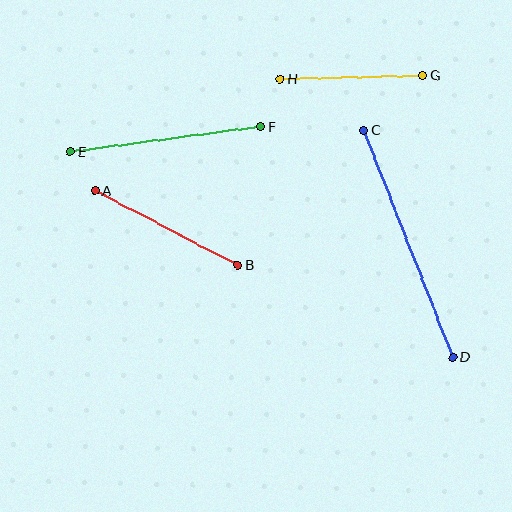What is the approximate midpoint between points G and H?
The midpoint is at approximately (351, 77) pixels.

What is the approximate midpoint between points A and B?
The midpoint is at approximately (166, 228) pixels.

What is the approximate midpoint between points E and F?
The midpoint is at approximately (166, 139) pixels.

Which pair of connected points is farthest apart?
Points C and D are farthest apart.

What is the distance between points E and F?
The distance is approximately 192 pixels.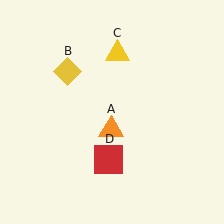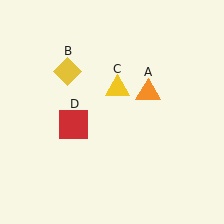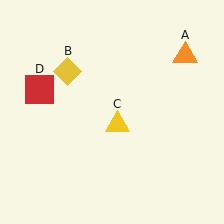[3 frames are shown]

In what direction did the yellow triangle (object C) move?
The yellow triangle (object C) moved down.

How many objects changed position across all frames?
3 objects changed position: orange triangle (object A), yellow triangle (object C), red square (object D).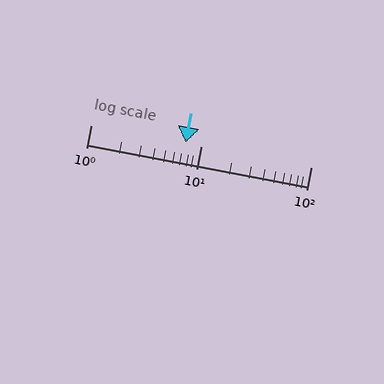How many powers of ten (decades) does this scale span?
The scale spans 2 decades, from 1 to 100.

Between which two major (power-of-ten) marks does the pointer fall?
The pointer is between 1 and 10.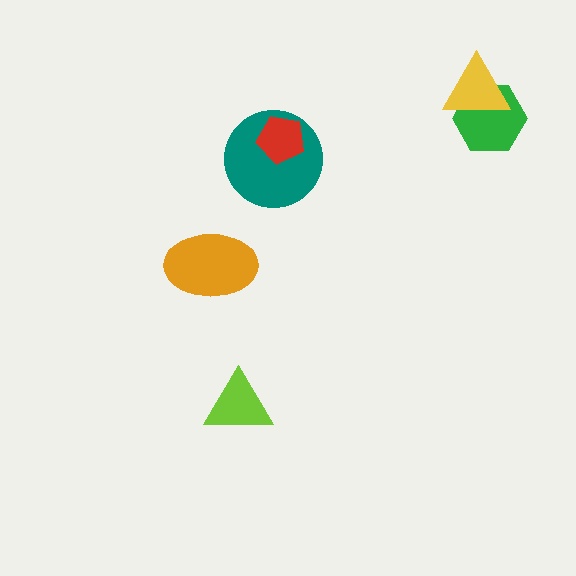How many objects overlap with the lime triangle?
0 objects overlap with the lime triangle.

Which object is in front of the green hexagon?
The yellow triangle is in front of the green hexagon.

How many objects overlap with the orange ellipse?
0 objects overlap with the orange ellipse.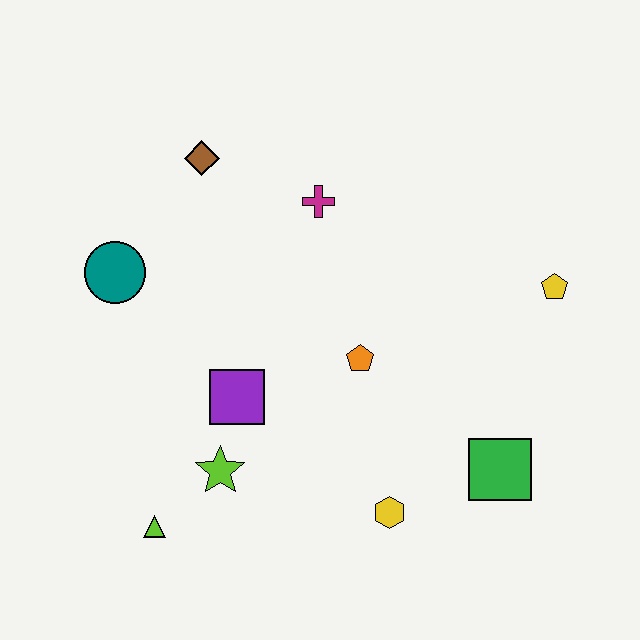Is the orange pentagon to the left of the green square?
Yes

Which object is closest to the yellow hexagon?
The green square is closest to the yellow hexagon.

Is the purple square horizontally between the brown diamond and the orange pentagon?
Yes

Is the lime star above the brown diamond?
No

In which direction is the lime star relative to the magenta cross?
The lime star is below the magenta cross.